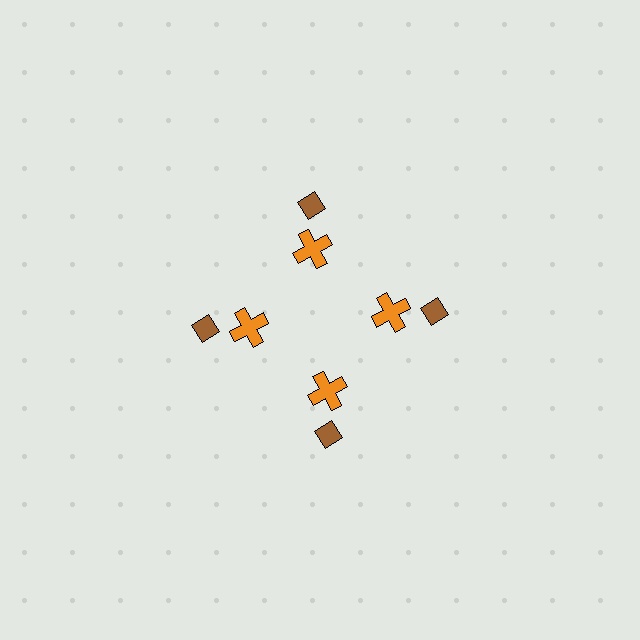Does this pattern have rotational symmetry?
Yes, this pattern has 4-fold rotational symmetry. It looks the same after rotating 90 degrees around the center.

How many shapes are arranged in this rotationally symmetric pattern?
There are 8 shapes, arranged in 4 groups of 2.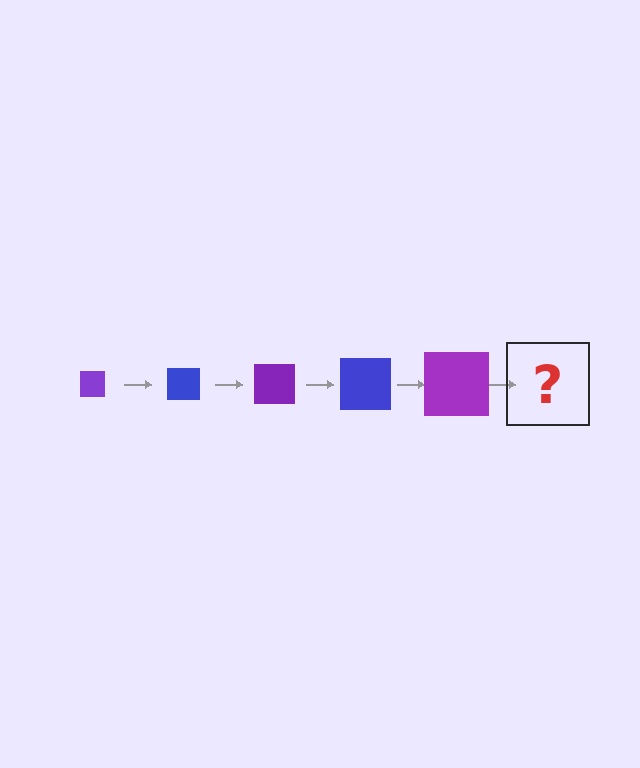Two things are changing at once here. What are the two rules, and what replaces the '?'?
The two rules are that the square grows larger each step and the color cycles through purple and blue. The '?' should be a blue square, larger than the previous one.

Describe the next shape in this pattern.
It should be a blue square, larger than the previous one.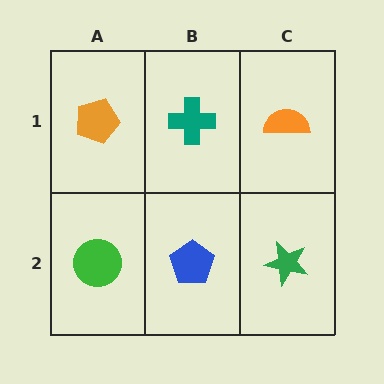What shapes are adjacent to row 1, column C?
A green star (row 2, column C), a teal cross (row 1, column B).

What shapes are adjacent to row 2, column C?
An orange semicircle (row 1, column C), a blue pentagon (row 2, column B).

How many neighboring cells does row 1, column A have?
2.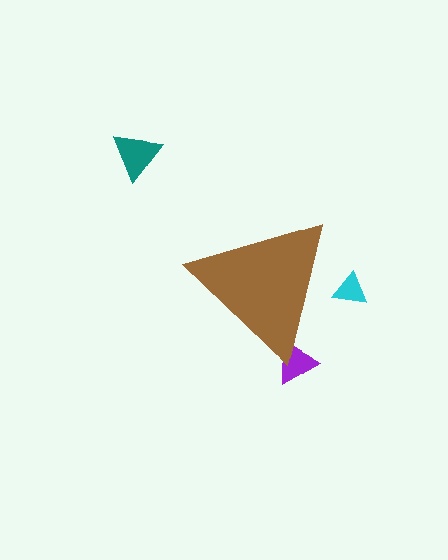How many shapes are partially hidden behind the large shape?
2 shapes are partially hidden.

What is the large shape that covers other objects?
A brown triangle.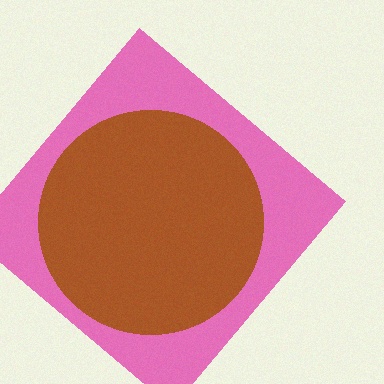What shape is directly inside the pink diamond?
The brown circle.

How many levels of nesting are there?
2.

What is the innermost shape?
The brown circle.